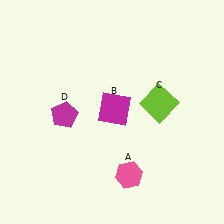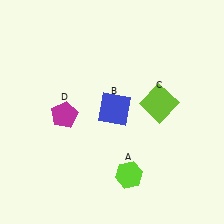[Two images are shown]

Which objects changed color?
A changed from pink to lime. B changed from magenta to blue.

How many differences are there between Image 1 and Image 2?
There are 2 differences between the two images.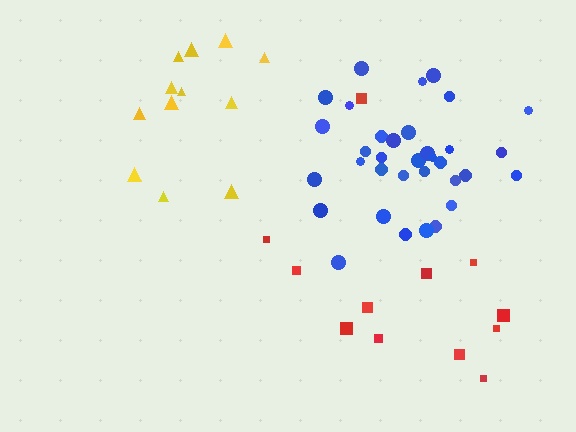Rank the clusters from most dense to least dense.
blue, yellow, red.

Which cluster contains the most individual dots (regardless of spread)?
Blue (34).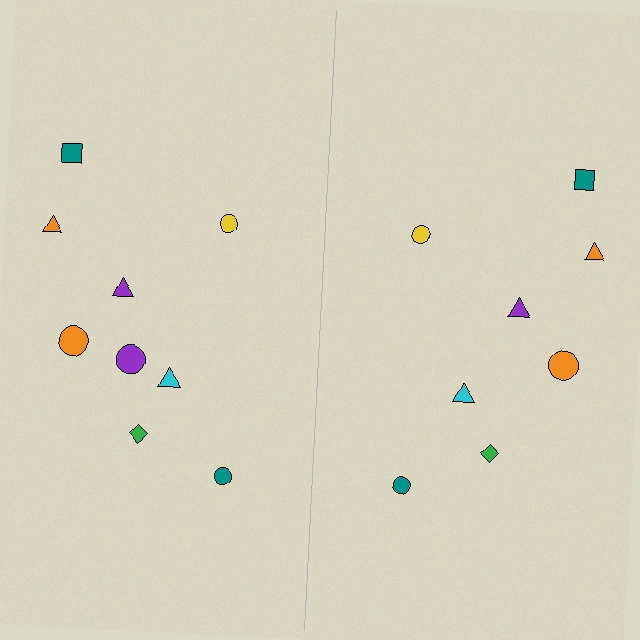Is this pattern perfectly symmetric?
No, the pattern is not perfectly symmetric. A purple circle is missing from the right side.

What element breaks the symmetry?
A purple circle is missing from the right side.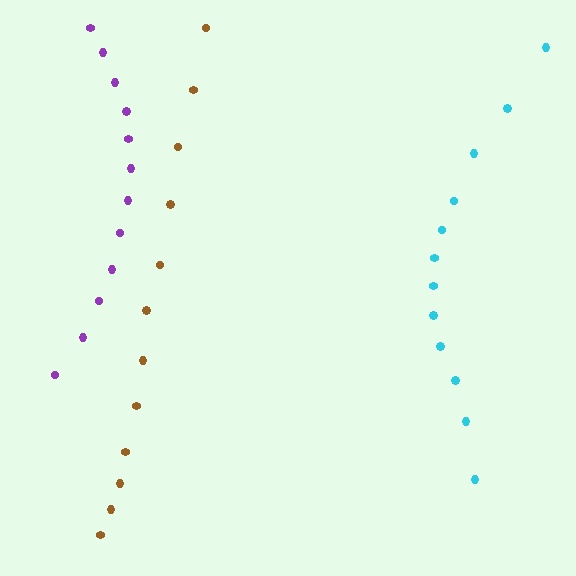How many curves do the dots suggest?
There are 3 distinct paths.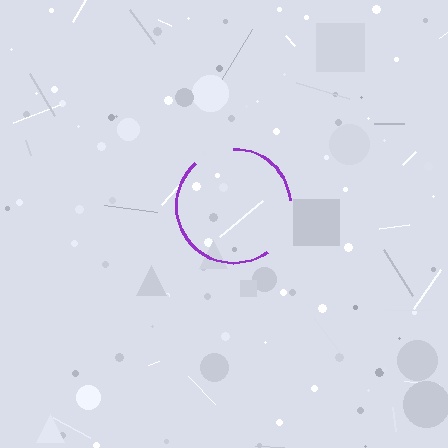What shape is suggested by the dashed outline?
The dashed outline suggests a circle.